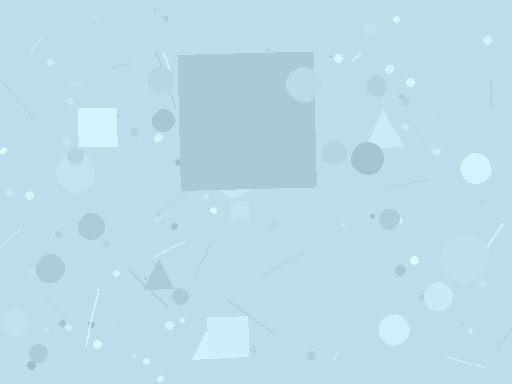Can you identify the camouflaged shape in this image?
The camouflaged shape is a square.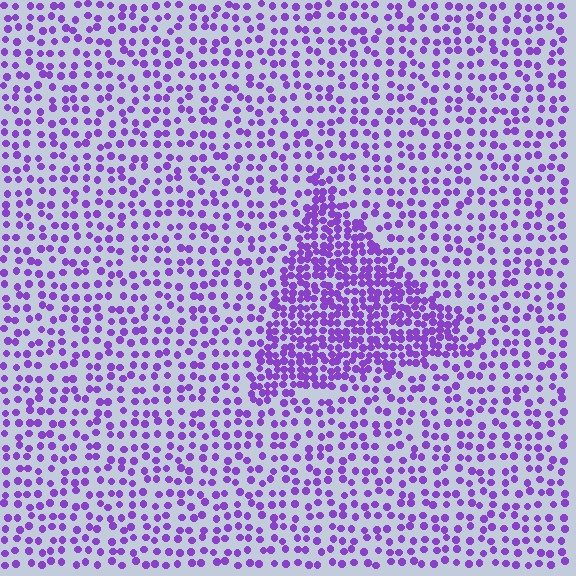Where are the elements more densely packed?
The elements are more densely packed inside the triangle boundary.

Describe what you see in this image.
The image contains small purple elements arranged at two different densities. A triangle-shaped region is visible where the elements are more densely packed than the surrounding area.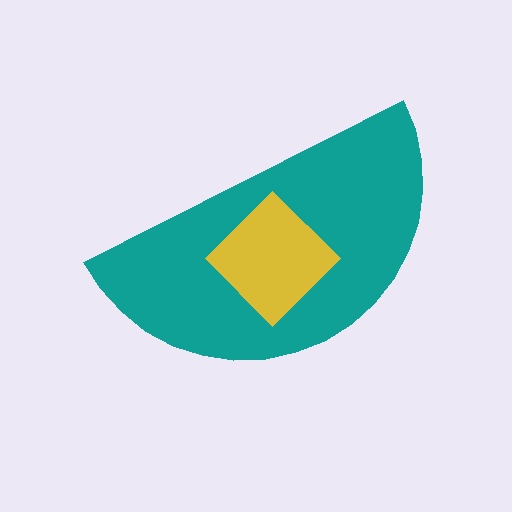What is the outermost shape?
The teal semicircle.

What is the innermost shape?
The yellow diamond.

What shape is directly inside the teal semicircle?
The yellow diamond.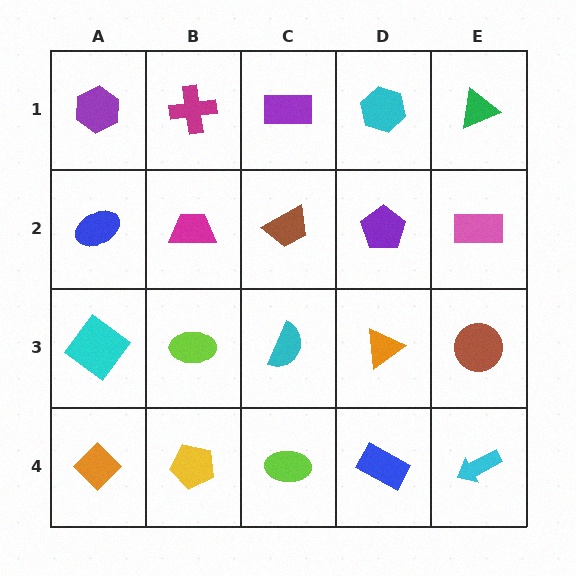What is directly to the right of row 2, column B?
A brown trapezoid.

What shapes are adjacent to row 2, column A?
A purple hexagon (row 1, column A), a cyan diamond (row 3, column A), a magenta trapezoid (row 2, column B).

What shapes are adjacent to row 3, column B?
A magenta trapezoid (row 2, column B), a yellow pentagon (row 4, column B), a cyan diamond (row 3, column A), a cyan semicircle (row 3, column C).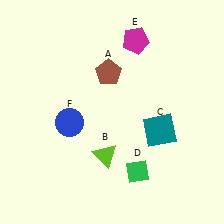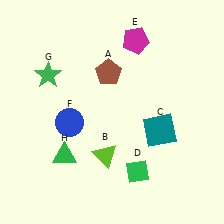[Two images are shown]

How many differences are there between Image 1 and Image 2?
There are 2 differences between the two images.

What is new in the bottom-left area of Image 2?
A green triangle (H) was added in the bottom-left area of Image 2.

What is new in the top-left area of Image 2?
A green star (G) was added in the top-left area of Image 2.